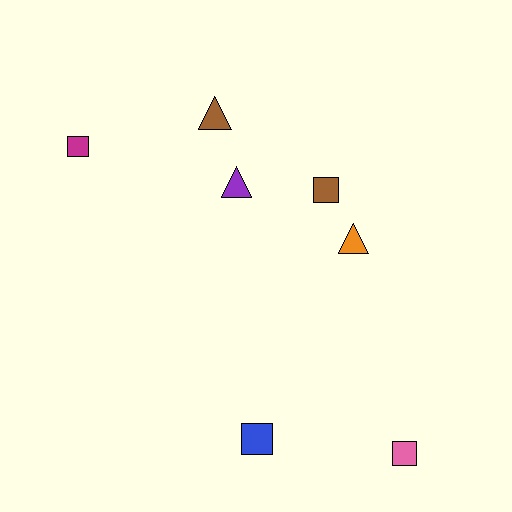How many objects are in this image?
There are 7 objects.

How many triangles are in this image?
There are 3 triangles.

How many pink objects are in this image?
There is 1 pink object.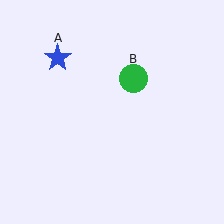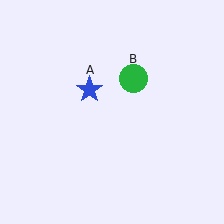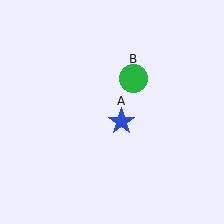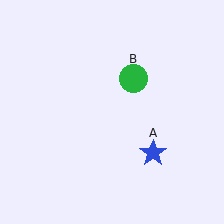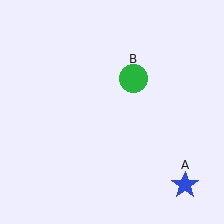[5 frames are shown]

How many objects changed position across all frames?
1 object changed position: blue star (object A).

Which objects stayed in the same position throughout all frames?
Green circle (object B) remained stationary.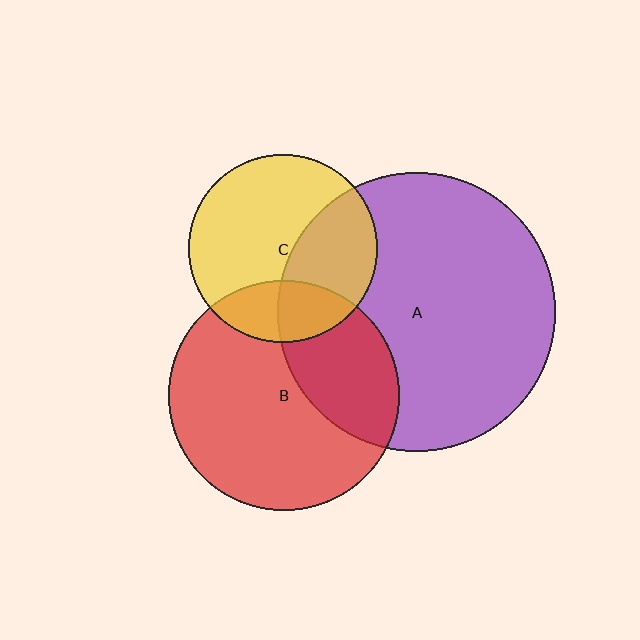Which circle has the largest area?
Circle A (purple).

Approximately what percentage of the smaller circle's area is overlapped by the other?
Approximately 25%.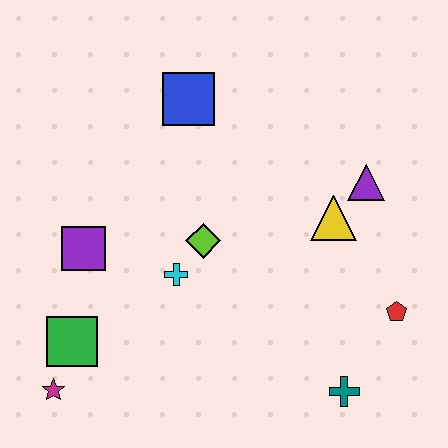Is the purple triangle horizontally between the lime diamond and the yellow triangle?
No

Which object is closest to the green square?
The magenta star is closest to the green square.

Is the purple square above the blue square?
No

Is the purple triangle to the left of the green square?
No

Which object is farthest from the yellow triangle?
The magenta star is farthest from the yellow triangle.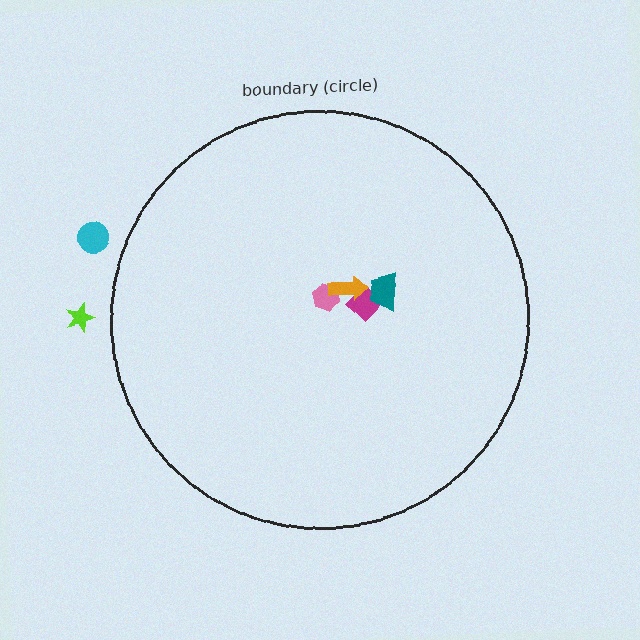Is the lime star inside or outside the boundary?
Outside.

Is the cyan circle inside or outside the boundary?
Outside.